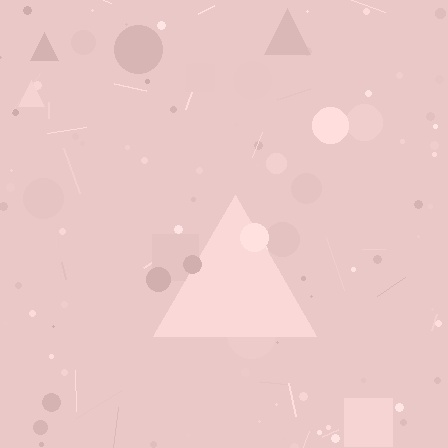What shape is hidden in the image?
A triangle is hidden in the image.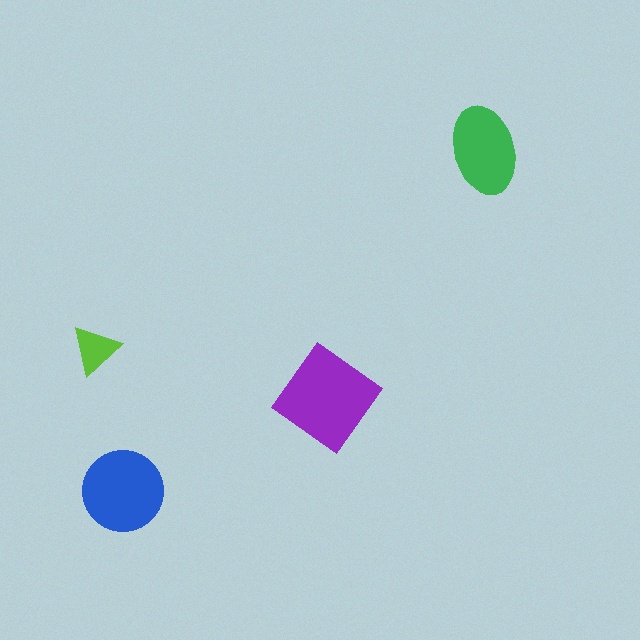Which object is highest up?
The green ellipse is topmost.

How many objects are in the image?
There are 4 objects in the image.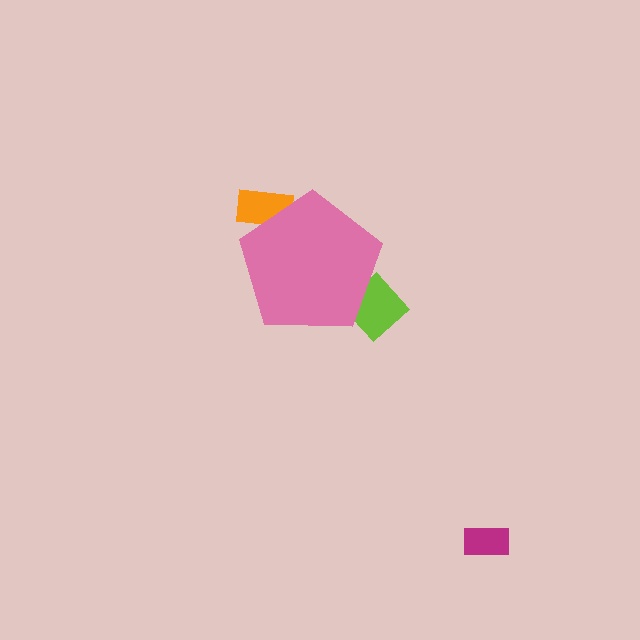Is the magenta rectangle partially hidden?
No, the magenta rectangle is fully visible.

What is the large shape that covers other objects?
A pink pentagon.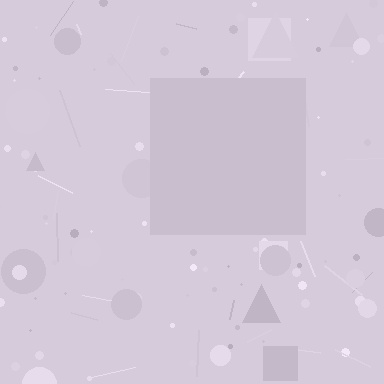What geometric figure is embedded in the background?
A square is embedded in the background.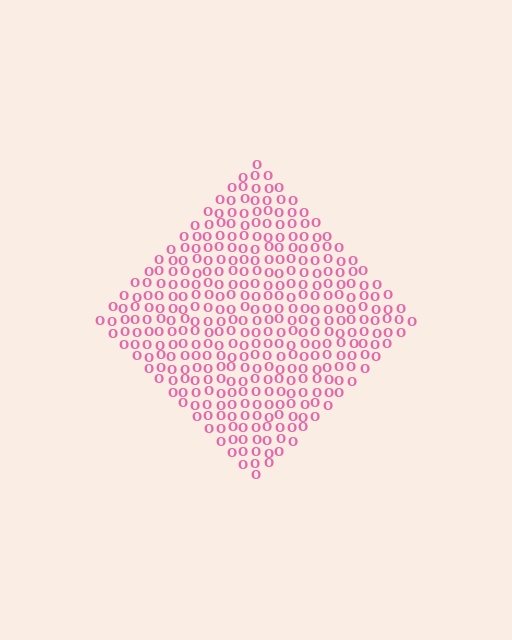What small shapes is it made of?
It is made of small letter O's.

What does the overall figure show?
The overall figure shows a diamond.